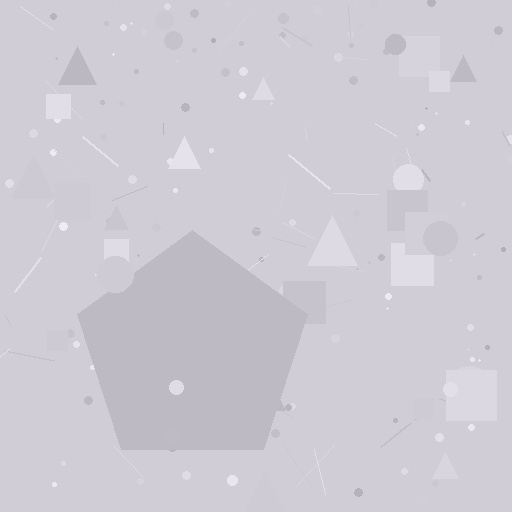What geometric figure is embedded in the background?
A pentagon is embedded in the background.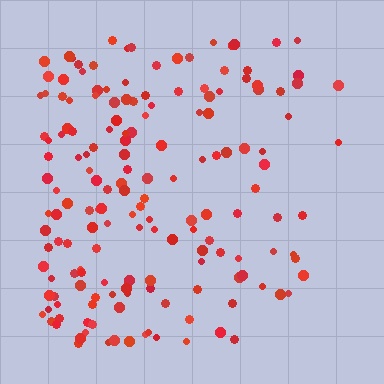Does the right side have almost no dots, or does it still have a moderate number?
Still a moderate number, just noticeably fewer than the left.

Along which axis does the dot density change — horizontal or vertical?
Horizontal.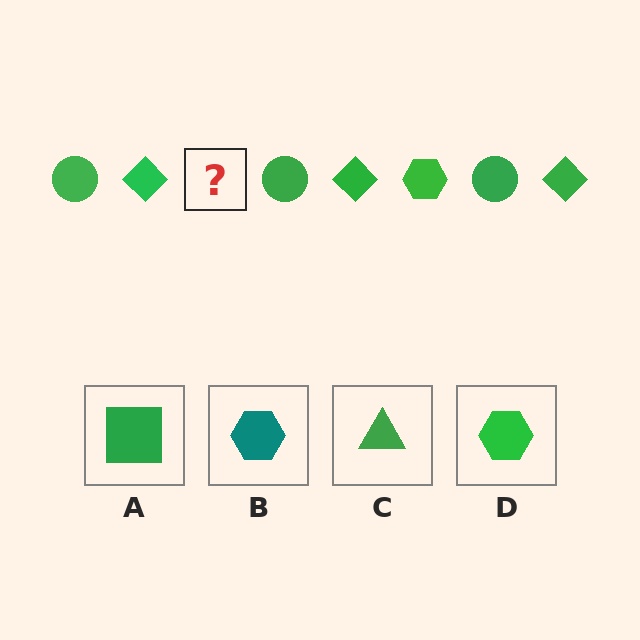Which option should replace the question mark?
Option D.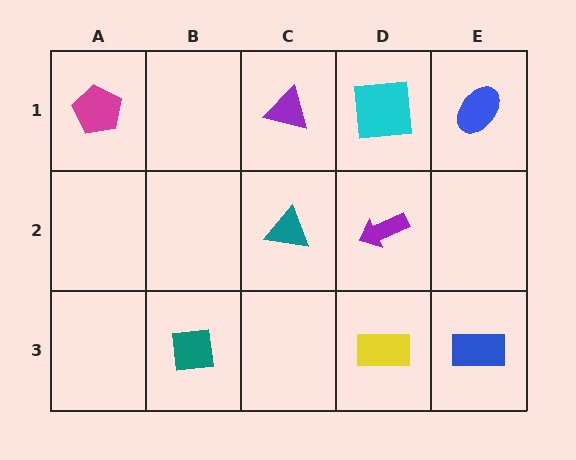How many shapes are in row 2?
2 shapes.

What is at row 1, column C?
A purple triangle.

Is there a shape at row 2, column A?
No, that cell is empty.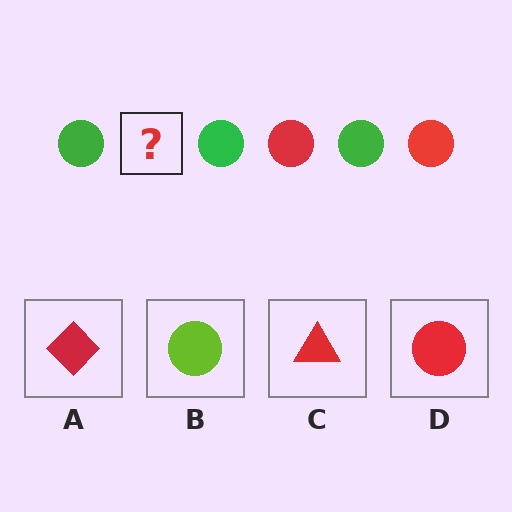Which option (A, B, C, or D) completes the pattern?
D.